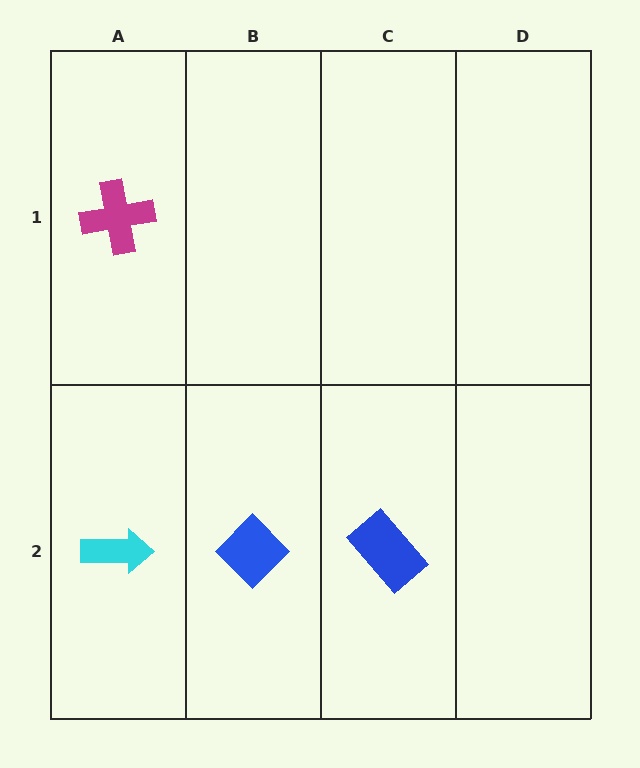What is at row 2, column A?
A cyan arrow.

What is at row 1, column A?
A magenta cross.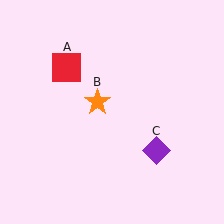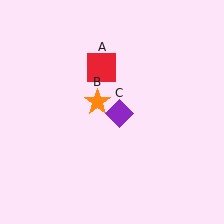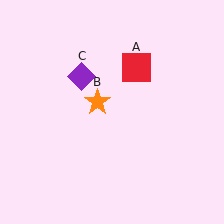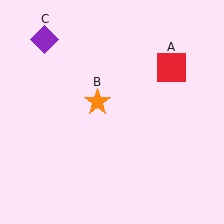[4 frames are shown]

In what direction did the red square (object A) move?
The red square (object A) moved right.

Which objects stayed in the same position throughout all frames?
Orange star (object B) remained stationary.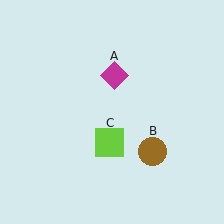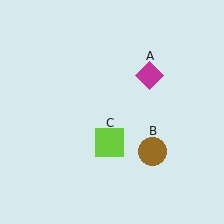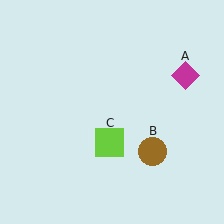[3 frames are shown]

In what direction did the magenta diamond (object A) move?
The magenta diamond (object A) moved right.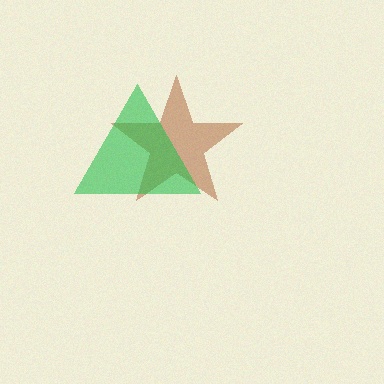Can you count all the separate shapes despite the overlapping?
Yes, there are 2 separate shapes.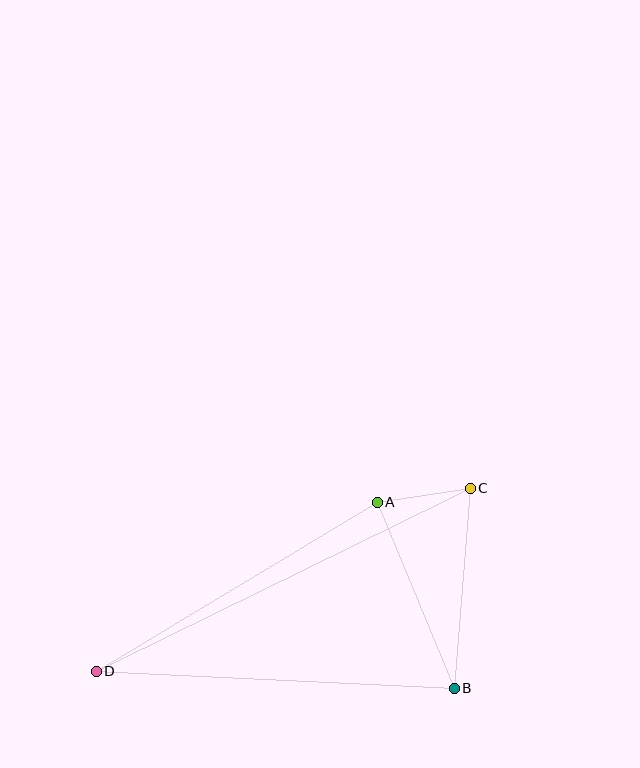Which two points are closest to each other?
Points A and C are closest to each other.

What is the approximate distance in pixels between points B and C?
The distance between B and C is approximately 200 pixels.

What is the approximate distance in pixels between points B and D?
The distance between B and D is approximately 359 pixels.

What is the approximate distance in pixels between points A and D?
The distance between A and D is approximately 328 pixels.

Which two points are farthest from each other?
Points C and D are farthest from each other.